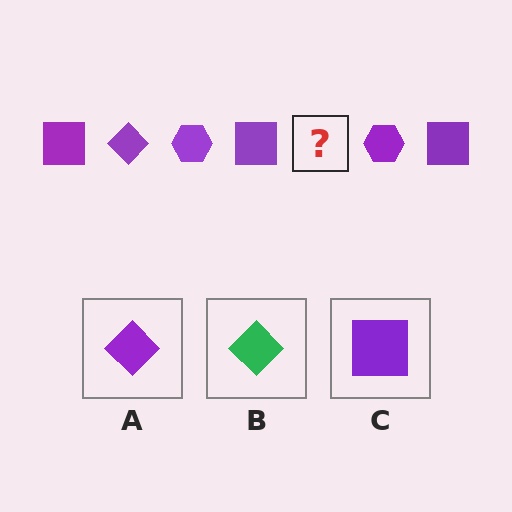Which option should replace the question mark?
Option A.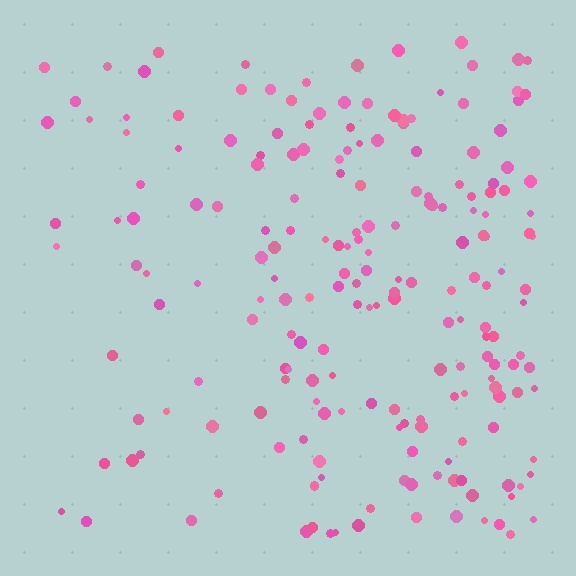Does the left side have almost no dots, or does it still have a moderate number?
Still a moderate number, just noticeably fewer than the right.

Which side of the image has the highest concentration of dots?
The right.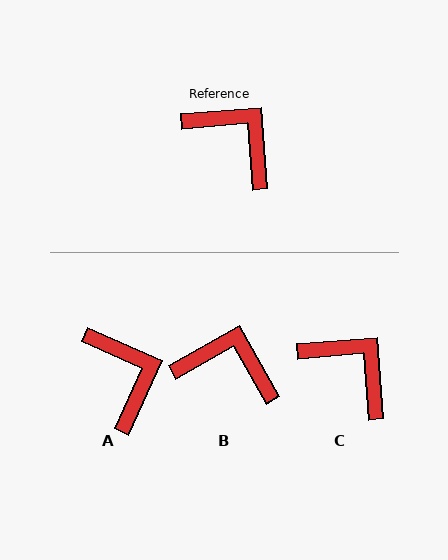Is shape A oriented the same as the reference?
No, it is off by about 29 degrees.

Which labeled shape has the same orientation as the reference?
C.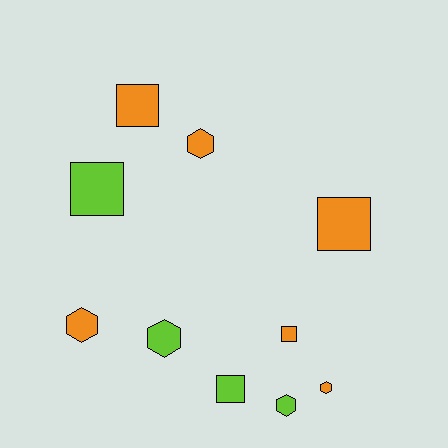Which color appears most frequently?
Orange, with 6 objects.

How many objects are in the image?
There are 10 objects.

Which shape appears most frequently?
Hexagon, with 5 objects.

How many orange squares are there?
There are 3 orange squares.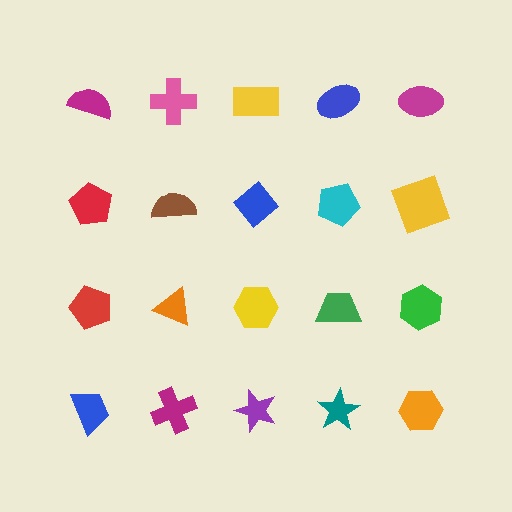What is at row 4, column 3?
A purple star.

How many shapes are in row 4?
5 shapes.